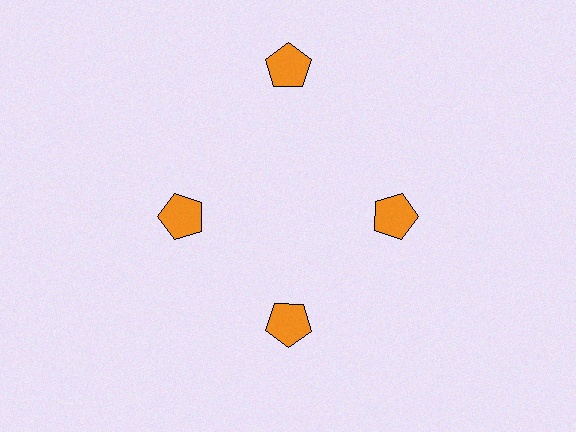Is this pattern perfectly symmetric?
No. The 4 orange pentagons are arranged in a ring, but one element near the 12 o'clock position is pushed outward from the center, breaking the 4-fold rotational symmetry.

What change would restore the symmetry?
The symmetry would be restored by moving it inward, back onto the ring so that all 4 pentagons sit at equal angles and equal distance from the center.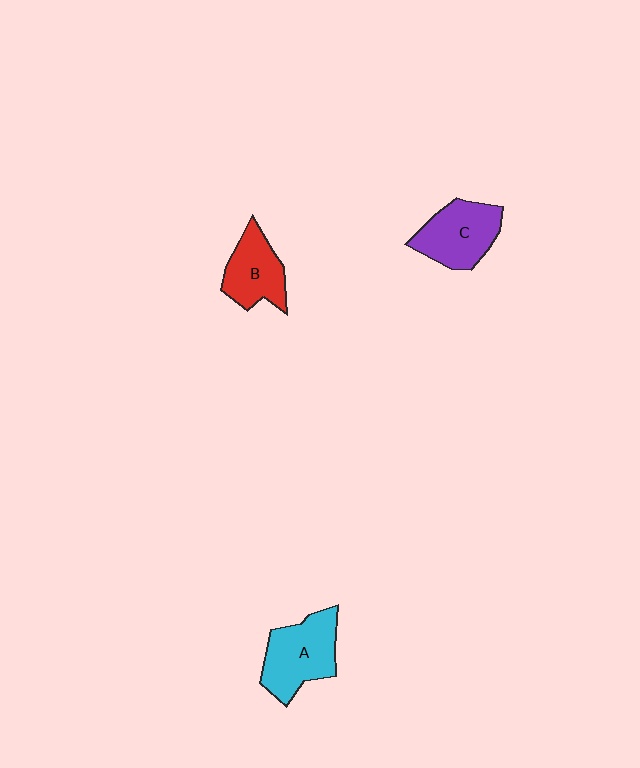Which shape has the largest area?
Shape A (cyan).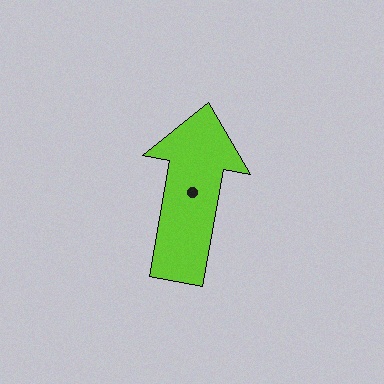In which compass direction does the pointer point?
North.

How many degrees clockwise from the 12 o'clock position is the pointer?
Approximately 10 degrees.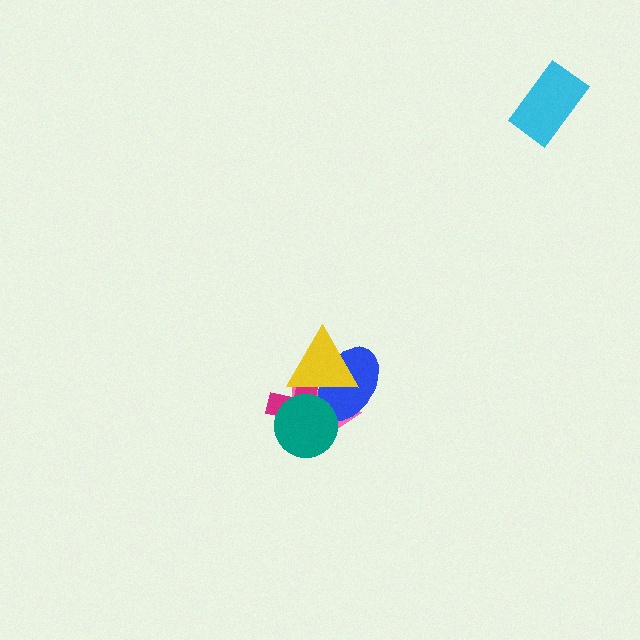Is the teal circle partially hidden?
No, no other shape covers it.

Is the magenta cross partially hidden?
Yes, it is partially covered by another shape.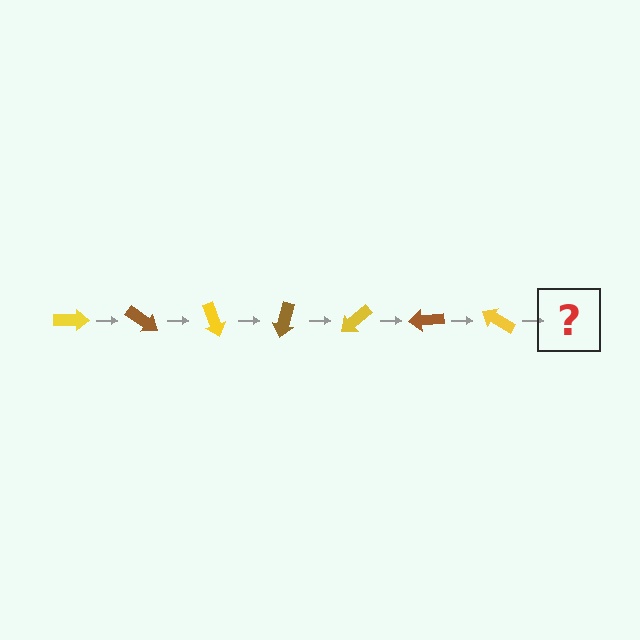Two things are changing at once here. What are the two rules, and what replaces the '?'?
The two rules are that it rotates 35 degrees each step and the color cycles through yellow and brown. The '?' should be a brown arrow, rotated 245 degrees from the start.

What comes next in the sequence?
The next element should be a brown arrow, rotated 245 degrees from the start.